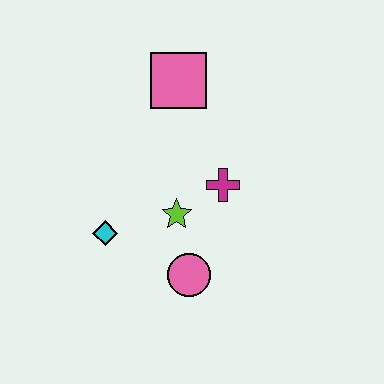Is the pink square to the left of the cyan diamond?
No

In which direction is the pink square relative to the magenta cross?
The pink square is above the magenta cross.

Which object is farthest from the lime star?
The pink square is farthest from the lime star.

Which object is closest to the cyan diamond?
The lime star is closest to the cyan diamond.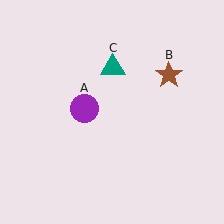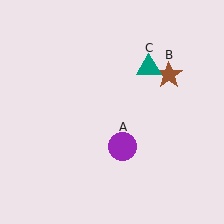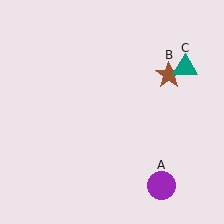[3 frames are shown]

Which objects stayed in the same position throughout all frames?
Brown star (object B) remained stationary.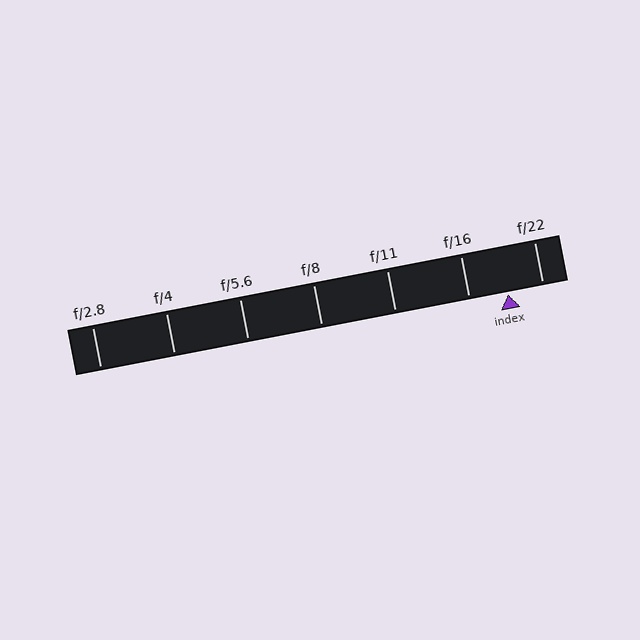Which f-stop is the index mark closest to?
The index mark is closest to f/22.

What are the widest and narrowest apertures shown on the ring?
The widest aperture shown is f/2.8 and the narrowest is f/22.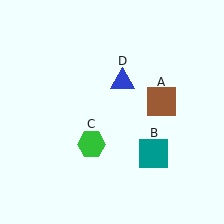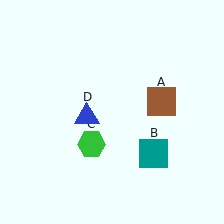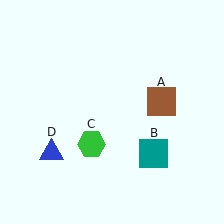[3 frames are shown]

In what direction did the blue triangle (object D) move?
The blue triangle (object D) moved down and to the left.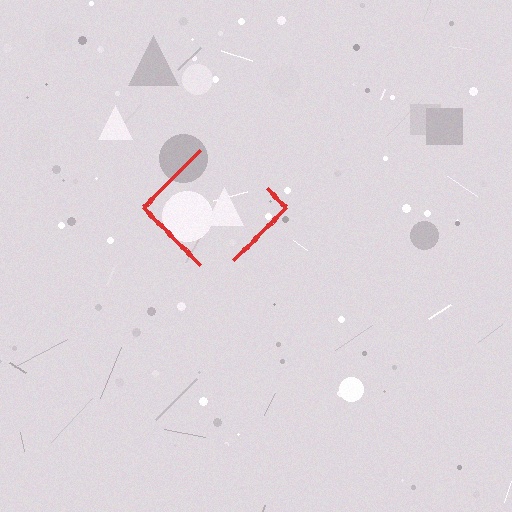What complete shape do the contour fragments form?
The contour fragments form a diamond.